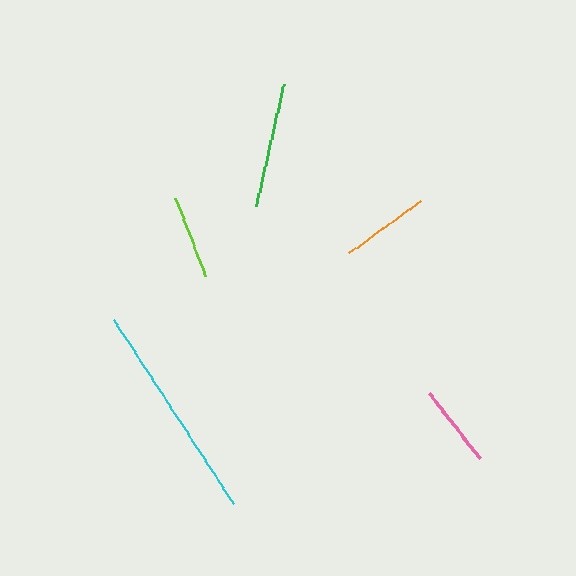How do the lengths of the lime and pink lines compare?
The lime and pink lines are approximately the same length.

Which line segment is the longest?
The cyan line is the longest at approximately 220 pixels.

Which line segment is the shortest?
The pink line is the shortest at approximately 83 pixels.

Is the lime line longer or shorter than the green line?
The green line is longer than the lime line.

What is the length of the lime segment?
The lime segment is approximately 83 pixels long.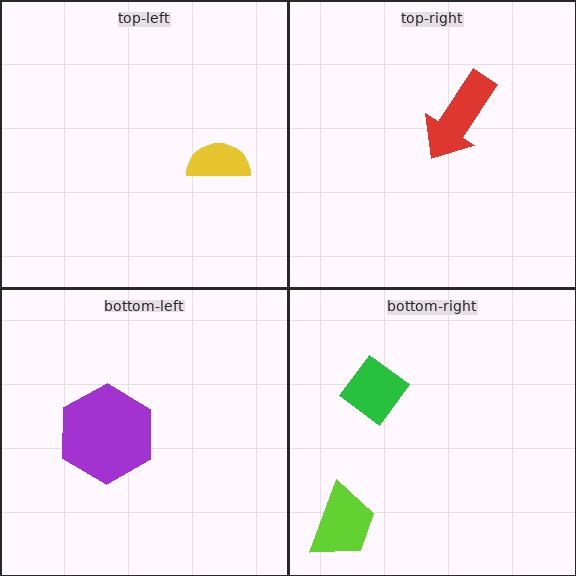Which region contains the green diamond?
The bottom-right region.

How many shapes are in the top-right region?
1.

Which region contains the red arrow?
The top-right region.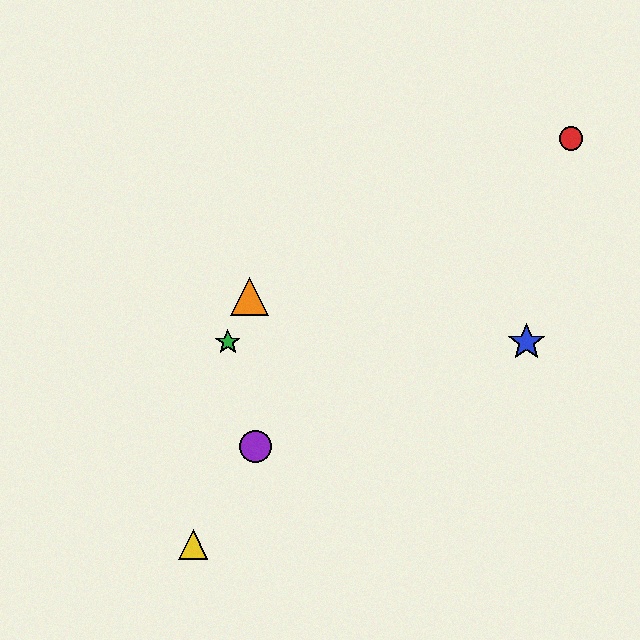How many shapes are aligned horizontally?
2 shapes (the blue star, the green star) are aligned horizontally.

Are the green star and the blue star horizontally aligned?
Yes, both are at y≈342.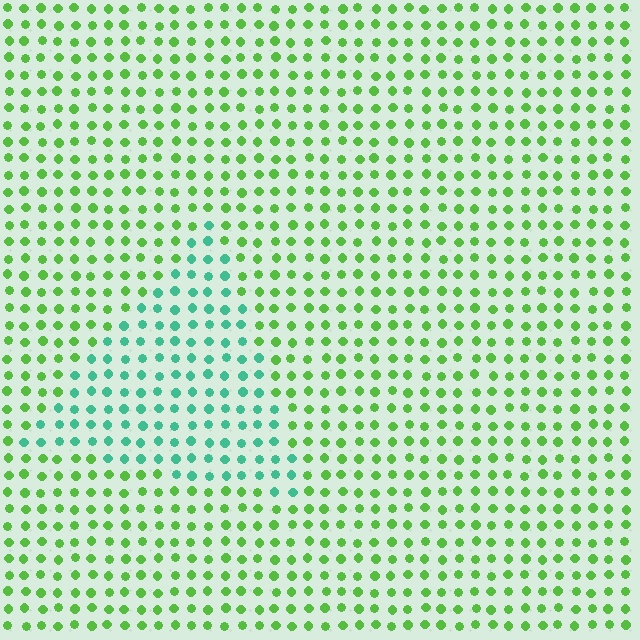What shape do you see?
I see a triangle.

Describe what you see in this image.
The image is filled with small lime elements in a uniform arrangement. A triangle-shaped region is visible where the elements are tinted to a slightly different hue, forming a subtle color boundary.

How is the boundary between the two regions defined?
The boundary is defined purely by a slight shift in hue (about 49 degrees). Spacing, size, and orientation are identical on both sides.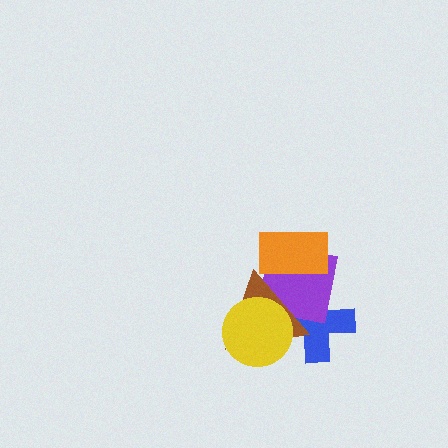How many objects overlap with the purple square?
4 objects overlap with the purple square.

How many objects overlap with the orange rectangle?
2 objects overlap with the orange rectangle.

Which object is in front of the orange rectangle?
The brown triangle is in front of the orange rectangle.